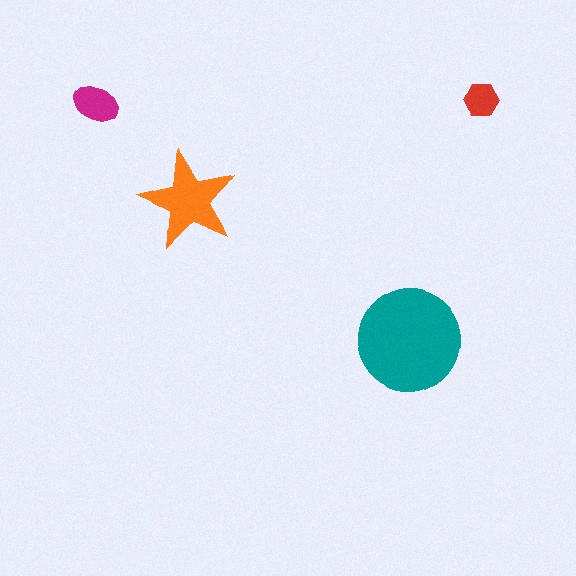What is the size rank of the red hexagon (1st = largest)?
4th.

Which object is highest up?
The red hexagon is topmost.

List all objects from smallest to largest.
The red hexagon, the magenta ellipse, the orange star, the teal circle.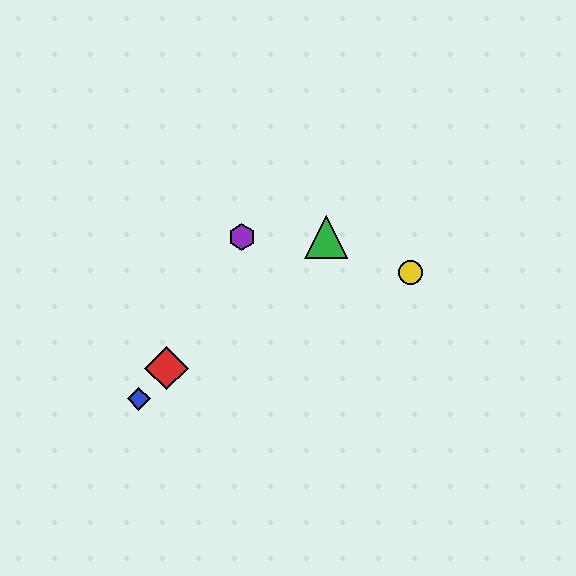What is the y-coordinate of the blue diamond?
The blue diamond is at y≈399.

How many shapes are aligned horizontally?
2 shapes (the green triangle, the purple hexagon) are aligned horizontally.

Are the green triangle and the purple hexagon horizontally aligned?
Yes, both are at y≈237.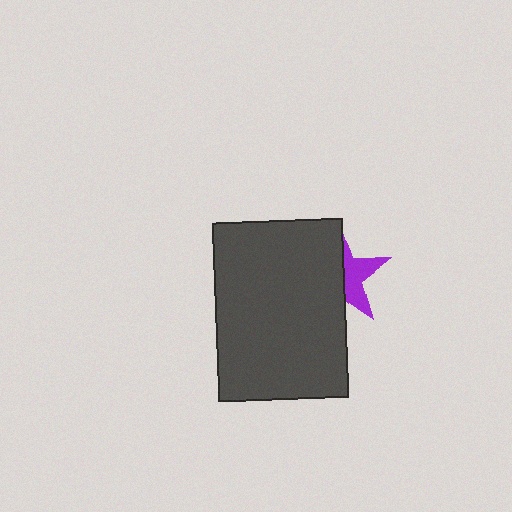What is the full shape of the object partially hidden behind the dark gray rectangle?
The partially hidden object is a purple star.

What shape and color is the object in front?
The object in front is a dark gray rectangle.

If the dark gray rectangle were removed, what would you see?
You would see the complete purple star.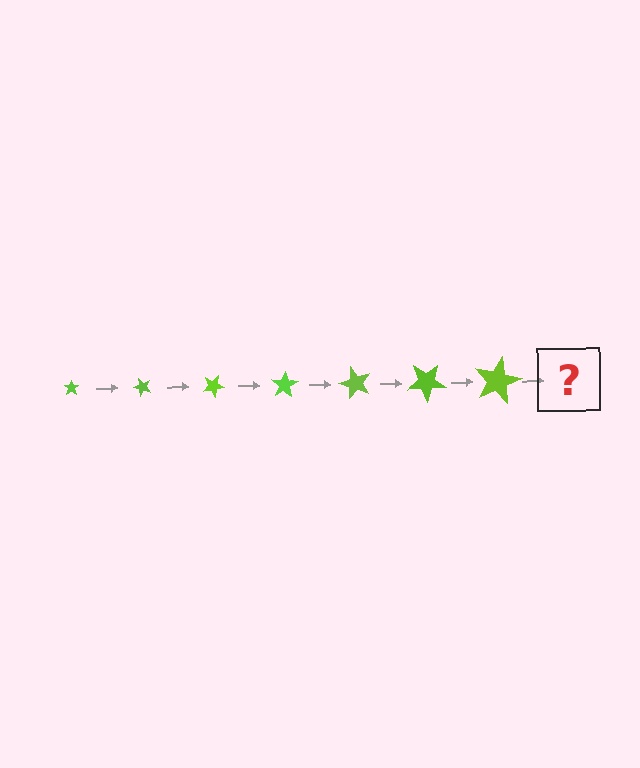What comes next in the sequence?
The next element should be a star, larger than the previous one and rotated 350 degrees from the start.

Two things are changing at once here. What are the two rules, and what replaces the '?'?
The two rules are that the star grows larger each step and it rotates 50 degrees each step. The '?' should be a star, larger than the previous one and rotated 350 degrees from the start.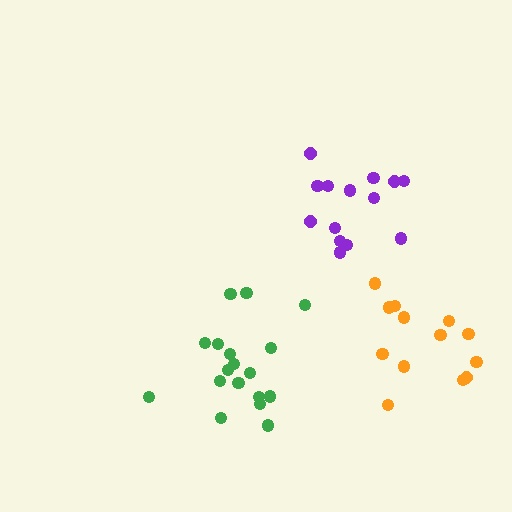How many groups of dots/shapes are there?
There are 3 groups.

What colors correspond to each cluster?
The clusters are colored: green, orange, purple.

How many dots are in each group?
Group 1: 18 dots, Group 2: 13 dots, Group 3: 14 dots (45 total).